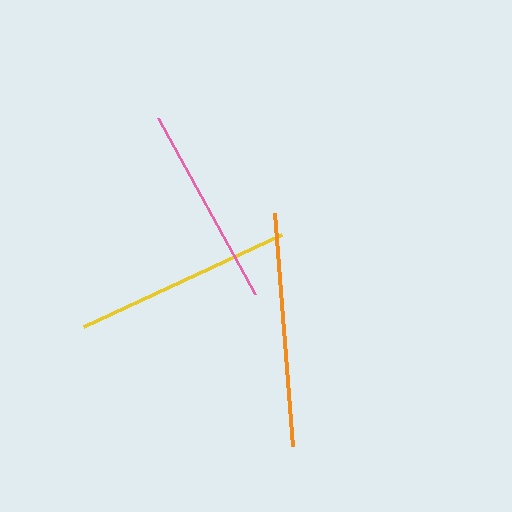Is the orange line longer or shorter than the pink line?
The orange line is longer than the pink line.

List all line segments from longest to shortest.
From longest to shortest: orange, yellow, pink.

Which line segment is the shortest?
The pink line is the shortest at approximately 201 pixels.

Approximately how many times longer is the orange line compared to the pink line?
The orange line is approximately 1.2 times the length of the pink line.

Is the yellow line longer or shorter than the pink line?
The yellow line is longer than the pink line.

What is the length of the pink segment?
The pink segment is approximately 201 pixels long.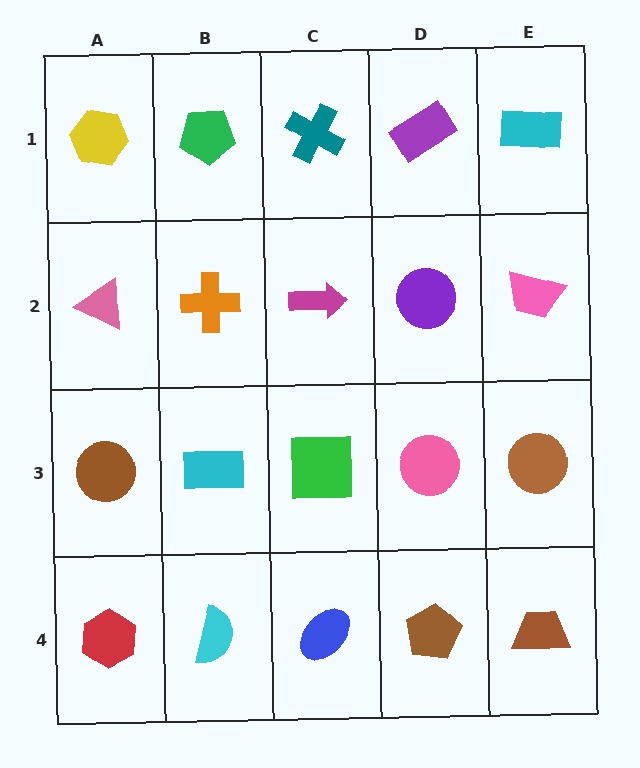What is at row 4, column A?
A red hexagon.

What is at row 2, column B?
An orange cross.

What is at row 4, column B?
A cyan semicircle.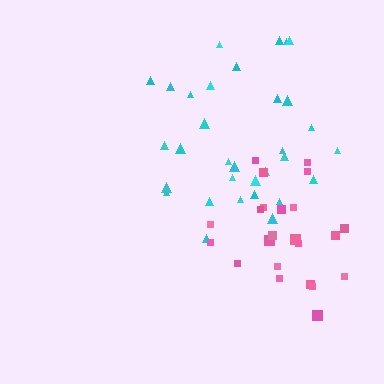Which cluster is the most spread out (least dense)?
Cyan.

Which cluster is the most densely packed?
Pink.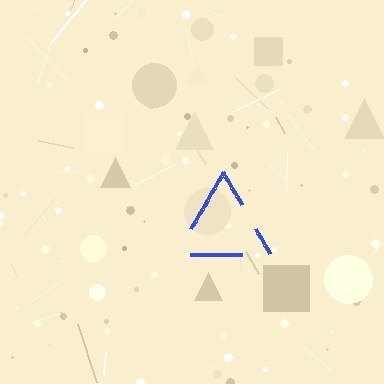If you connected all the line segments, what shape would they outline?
They would outline a triangle.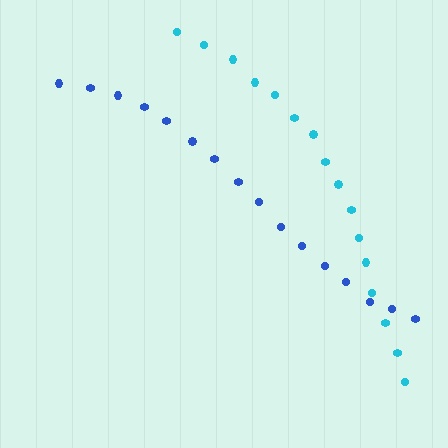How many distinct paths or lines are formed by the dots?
There are 2 distinct paths.